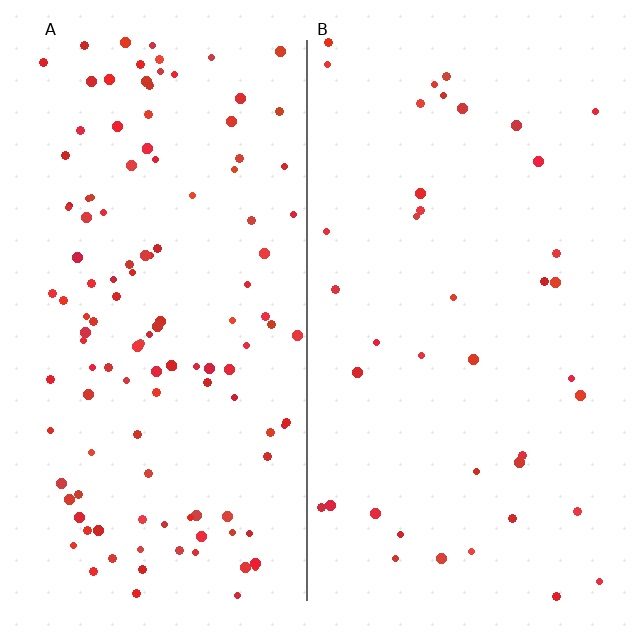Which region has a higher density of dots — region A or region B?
A (the left).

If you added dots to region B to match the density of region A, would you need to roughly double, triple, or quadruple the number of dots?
Approximately triple.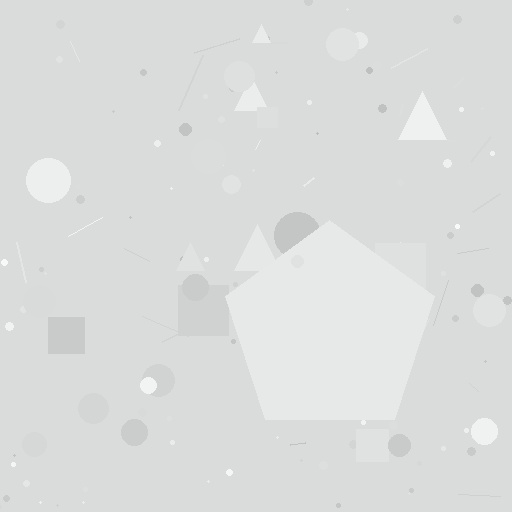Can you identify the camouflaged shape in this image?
The camouflaged shape is a pentagon.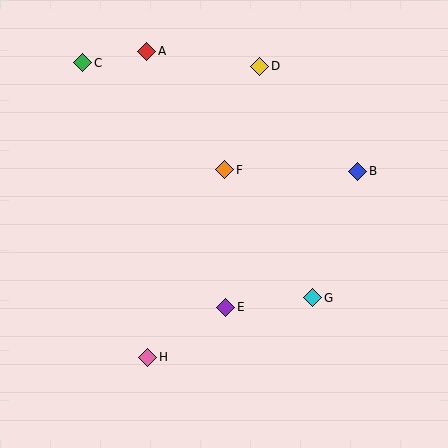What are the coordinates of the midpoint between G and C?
The midpoint between G and C is at (198, 180).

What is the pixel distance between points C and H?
The distance between C and H is 302 pixels.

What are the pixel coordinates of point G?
Point G is at (313, 298).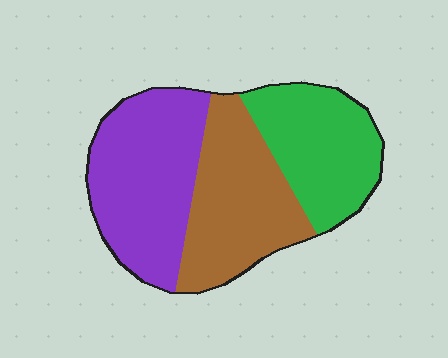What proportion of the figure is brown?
Brown takes up about one third (1/3) of the figure.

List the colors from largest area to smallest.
From largest to smallest: purple, brown, green.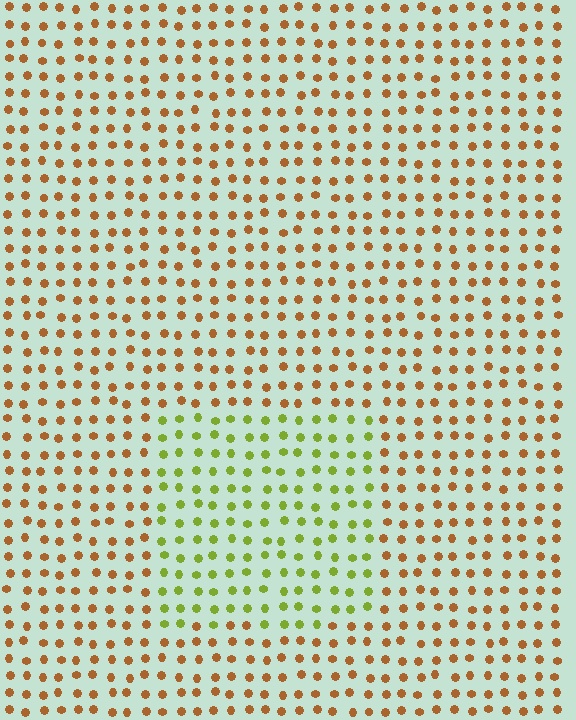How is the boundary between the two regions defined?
The boundary is defined purely by a slight shift in hue (about 56 degrees). Spacing, size, and orientation are identical on both sides.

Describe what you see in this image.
The image is filled with small brown elements in a uniform arrangement. A rectangle-shaped region is visible where the elements are tinted to a slightly different hue, forming a subtle color boundary.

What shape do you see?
I see a rectangle.